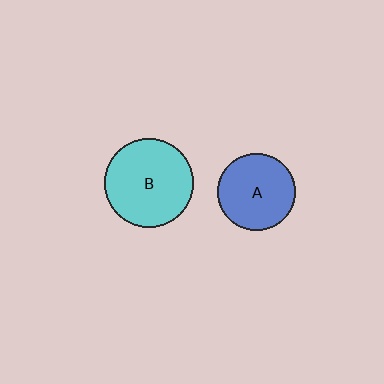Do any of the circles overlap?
No, none of the circles overlap.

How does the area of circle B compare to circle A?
Approximately 1.3 times.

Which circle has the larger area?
Circle B (cyan).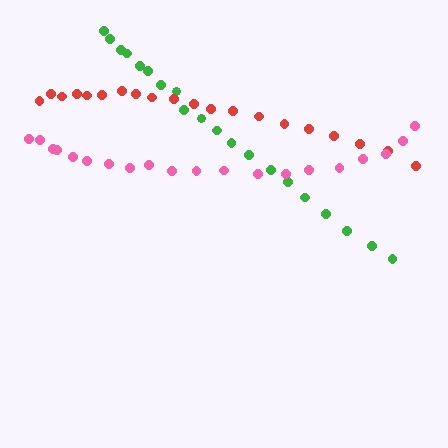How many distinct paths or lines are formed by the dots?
There are 3 distinct paths.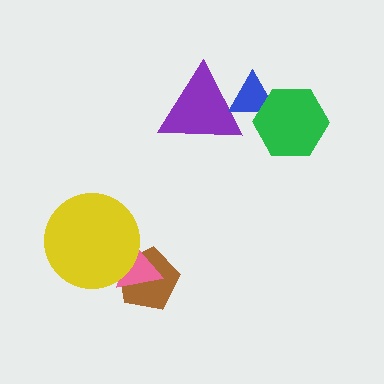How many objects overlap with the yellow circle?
2 objects overlap with the yellow circle.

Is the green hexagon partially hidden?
No, no other shape covers it.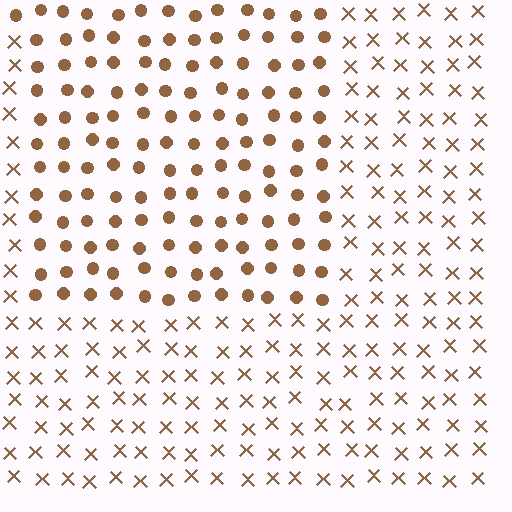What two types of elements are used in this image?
The image uses circles inside the rectangle region and X marks outside it.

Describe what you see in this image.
The image is filled with small brown elements arranged in a uniform grid. A rectangle-shaped region contains circles, while the surrounding area contains X marks. The boundary is defined purely by the change in element shape.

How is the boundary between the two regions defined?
The boundary is defined by a change in element shape: circles inside vs. X marks outside. All elements share the same color and spacing.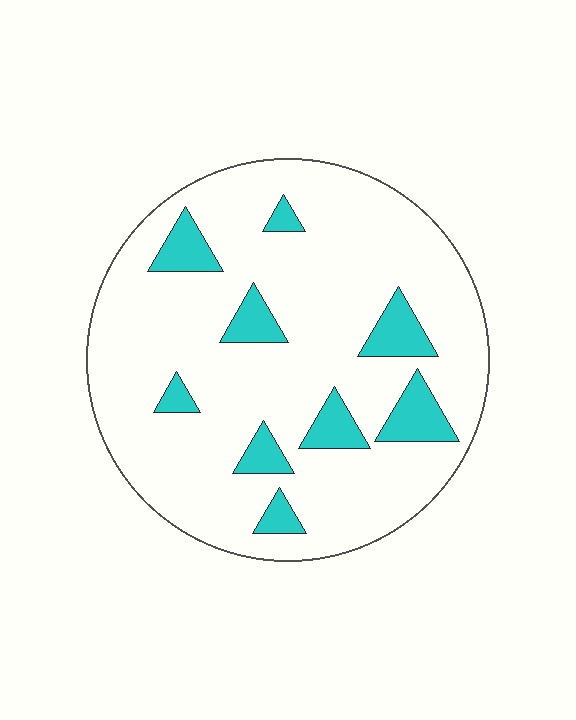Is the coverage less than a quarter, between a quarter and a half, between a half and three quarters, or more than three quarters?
Less than a quarter.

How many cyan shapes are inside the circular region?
9.